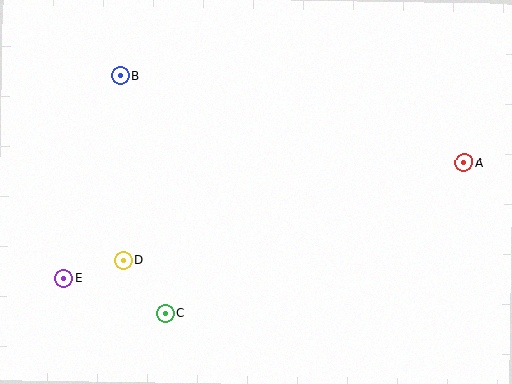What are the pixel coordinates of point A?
Point A is at (464, 163).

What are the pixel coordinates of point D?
Point D is at (123, 260).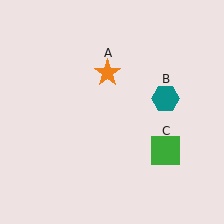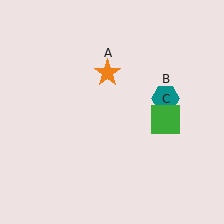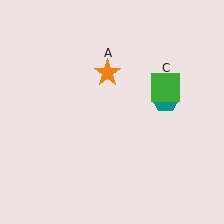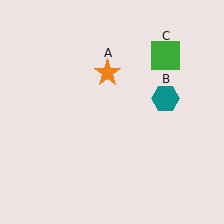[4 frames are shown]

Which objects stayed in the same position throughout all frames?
Orange star (object A) and teal hexagon (object B) remained stationary.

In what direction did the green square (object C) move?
The green square (object C) moved up.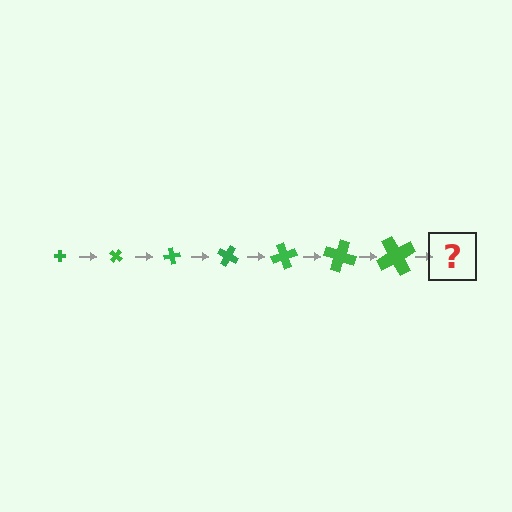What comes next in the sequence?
The next element should be a cross, larger than the previous one and rotated 280 degrees from the start.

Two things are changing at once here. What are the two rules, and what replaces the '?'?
The two rules are that the cross grows larger each step and it rotates 40 degrees each step. The '?' should be a cross, larger than the previous one and rotated 280 degrees from the start.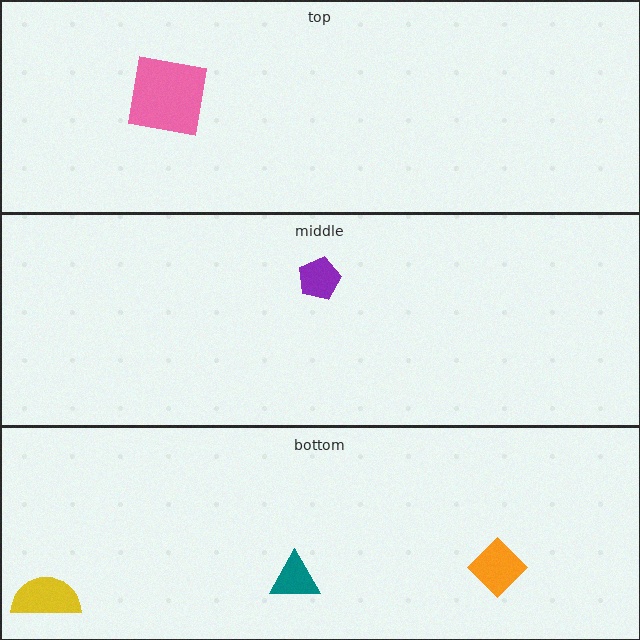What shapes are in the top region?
The pink square.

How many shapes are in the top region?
1.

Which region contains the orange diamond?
The bottom region.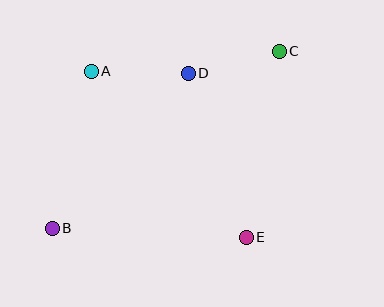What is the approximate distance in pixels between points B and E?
The distance between B and E is approximately 194 pixels.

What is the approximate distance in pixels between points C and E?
The distance between C and E is approximately 189 pixels.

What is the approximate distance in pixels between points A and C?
The distance between A and C is approximately 189 pixels.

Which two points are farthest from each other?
Points B and C are farthest from each other.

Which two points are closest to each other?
Points C and D are closest to each other.